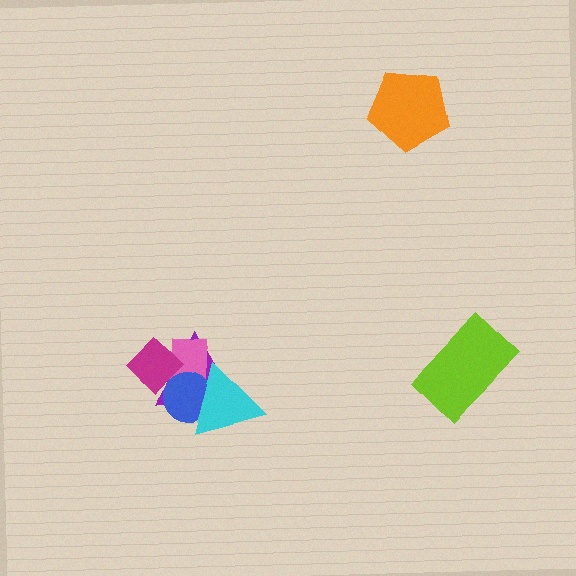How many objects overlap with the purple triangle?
4 objects overlap with the purple triangle.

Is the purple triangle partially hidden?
Yes, it is partially covered by another shape.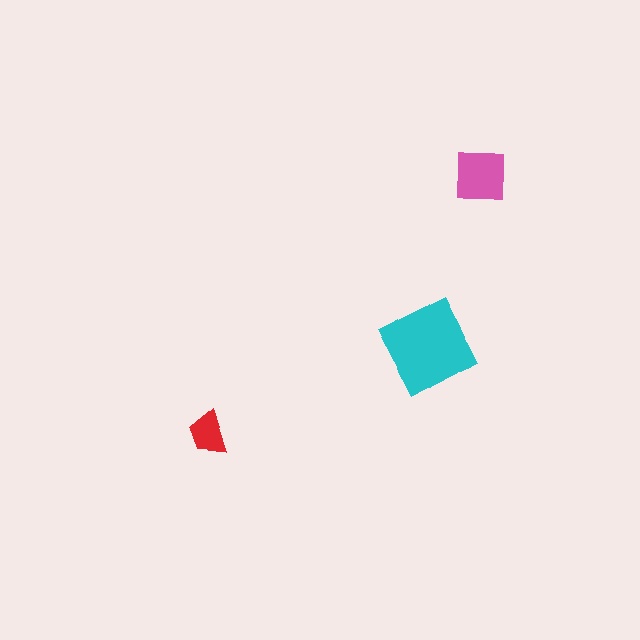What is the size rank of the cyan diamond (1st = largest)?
1st.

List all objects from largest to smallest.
The cyan diamond, the pink square, the red trapezoid.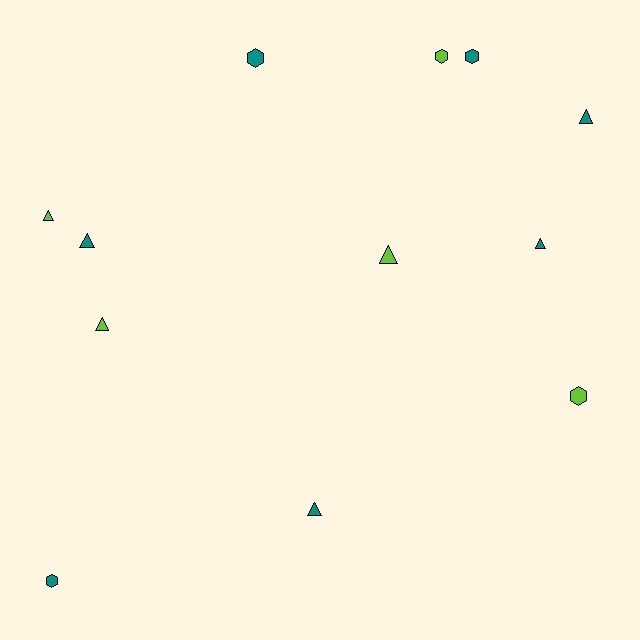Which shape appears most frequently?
Triangle, with 7 objects.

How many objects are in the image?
There are 12 objects.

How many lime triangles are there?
There are 3 lime triangles.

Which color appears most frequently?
Teal, with 7 objects.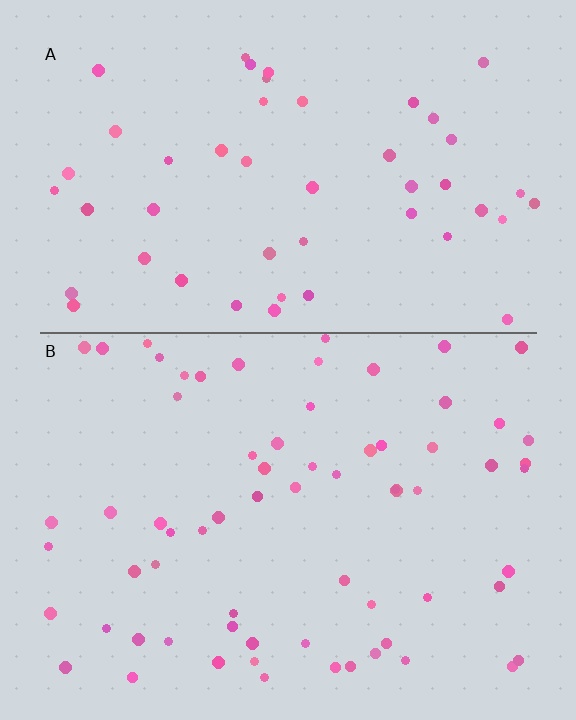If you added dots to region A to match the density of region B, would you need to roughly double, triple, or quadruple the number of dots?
Approximately double.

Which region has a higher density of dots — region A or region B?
B (the bottom).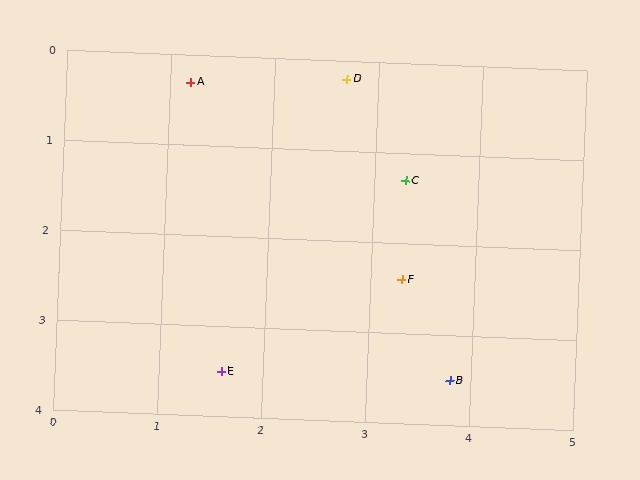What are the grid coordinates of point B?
Point B is at approximately (3.8, 3.5).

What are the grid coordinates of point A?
Point A is at approximately (1.2, 0.3).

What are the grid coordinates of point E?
Point E is at approximately (1.6, 3.5).